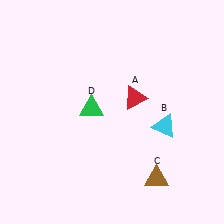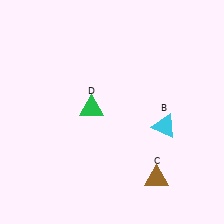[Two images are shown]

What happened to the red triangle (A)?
The red triangle (A) was removed in Image 2. It was in the top-right area of Image 1.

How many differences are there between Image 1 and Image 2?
There is 1 difference between the two images.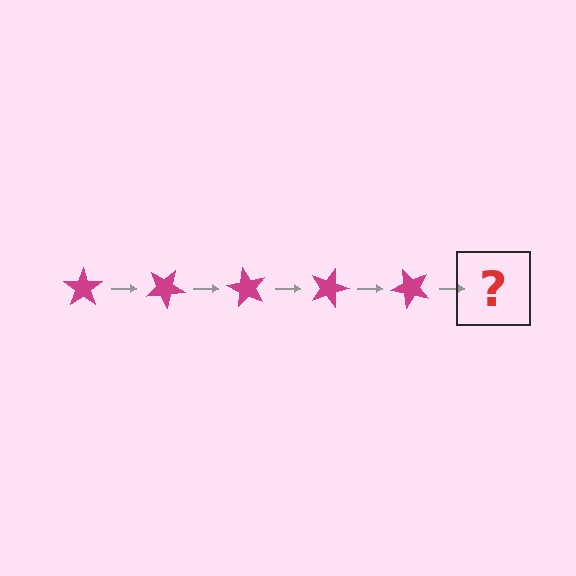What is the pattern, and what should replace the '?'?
The pattern is that the star rotates 30 degrees each step. The '?' should be a magenta star rotated 150 degrees.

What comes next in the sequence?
The next element should be a magenta star rotated 150 degrees.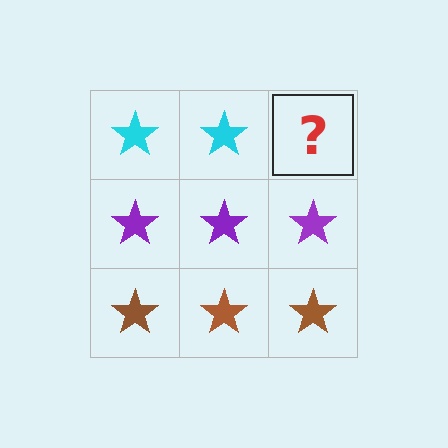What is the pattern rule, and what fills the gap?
The rule is that each row has a consistent color. The gap should be filled with a cyan star.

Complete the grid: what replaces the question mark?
The question mark should be replaced with a cyan star.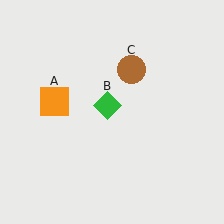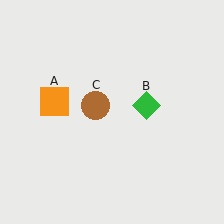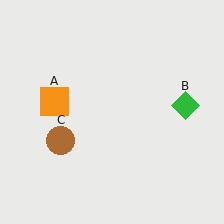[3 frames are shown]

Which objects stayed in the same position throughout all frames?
Orange square (object A) remained stationary.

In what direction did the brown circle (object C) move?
The brown circle (object C) moved down and to the left.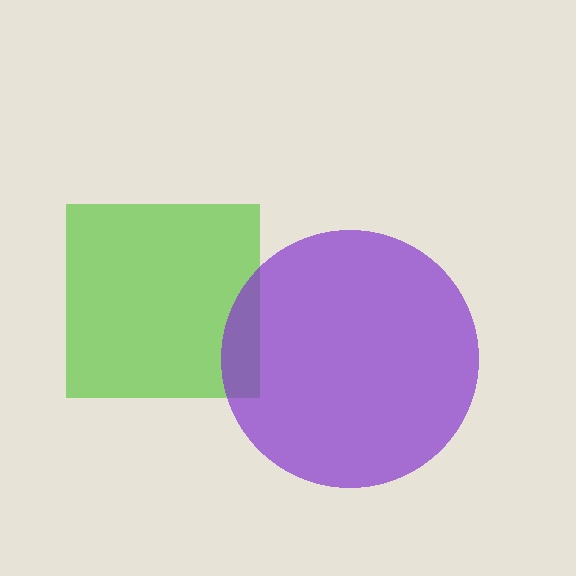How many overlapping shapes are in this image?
There are 2 overlapping shapes in the image.